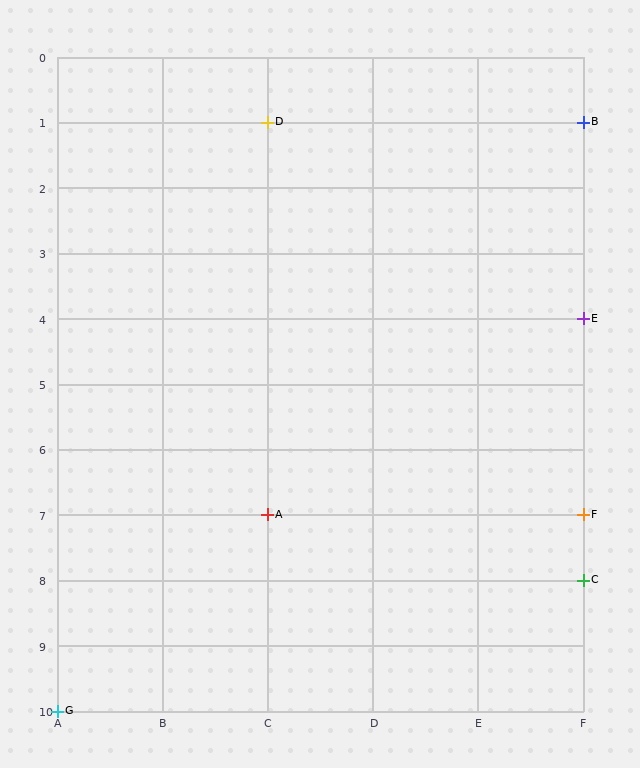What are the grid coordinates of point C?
Point C is at grid coordinates (F, 8).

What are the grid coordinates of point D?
Point D is at grid coordinates (C, 1).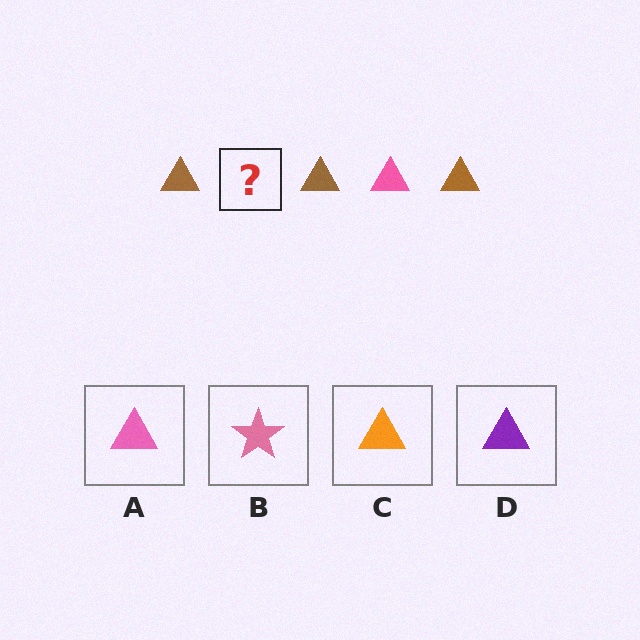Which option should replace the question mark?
Option A.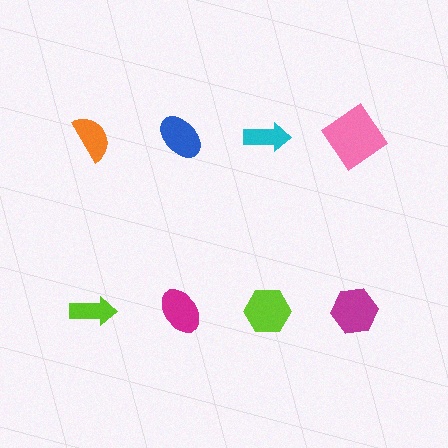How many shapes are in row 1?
4 shapes.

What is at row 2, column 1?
A lime arrow.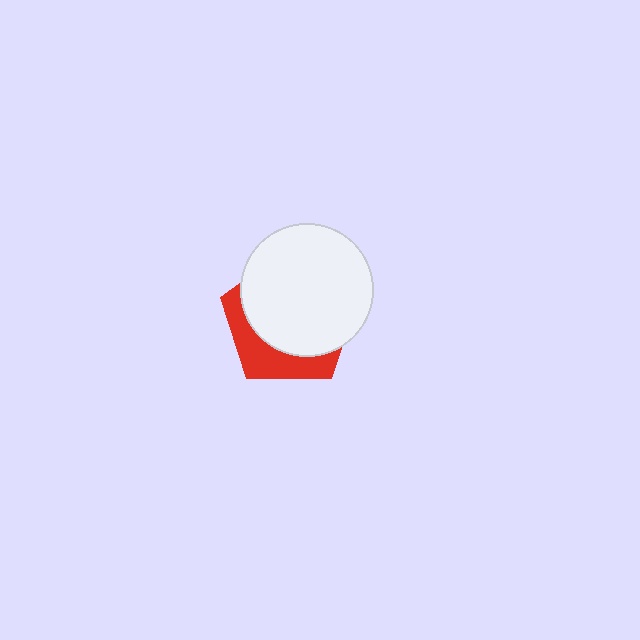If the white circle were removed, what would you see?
You would see the complete red pentagon.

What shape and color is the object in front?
The object in front is a white circle.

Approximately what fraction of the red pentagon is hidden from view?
Roughly 69% of the red pentagon is hidden behind the white circle.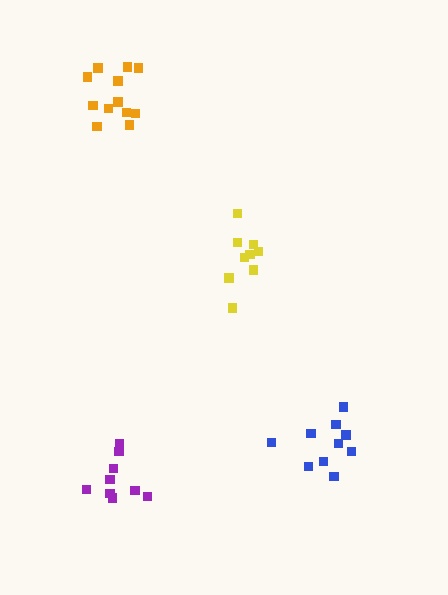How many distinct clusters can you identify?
There are 4 distinct clusters.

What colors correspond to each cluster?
The clusters are colored: blue, orange, yellow, purple.